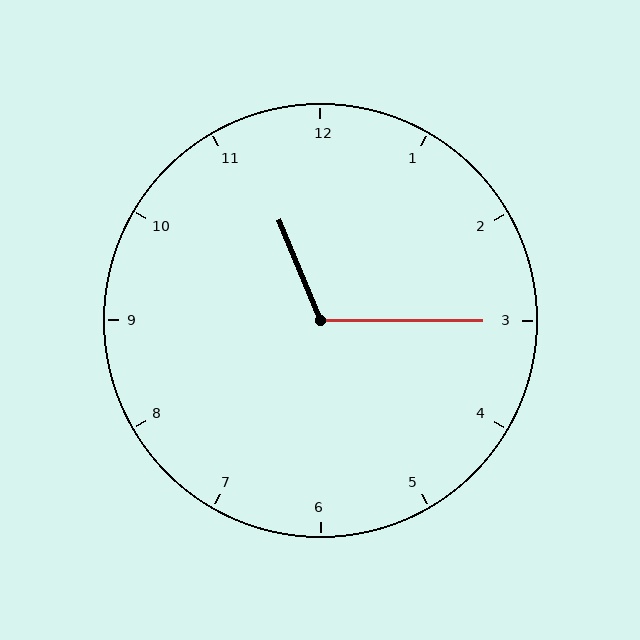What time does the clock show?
11:15.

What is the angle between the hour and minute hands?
Approximately 112 degrees.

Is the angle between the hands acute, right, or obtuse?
It is obtuse.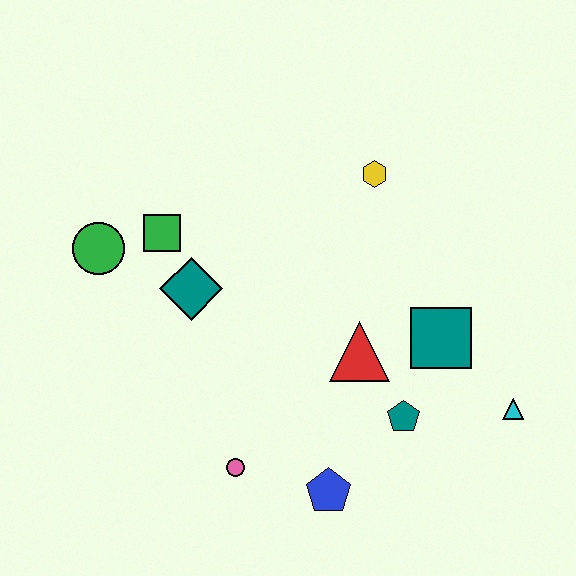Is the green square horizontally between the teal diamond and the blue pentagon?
No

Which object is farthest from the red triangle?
The green circle is farthest from the red triangle.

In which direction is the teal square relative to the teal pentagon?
The teal square is above the teal pentagon.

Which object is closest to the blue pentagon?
The pink circle is closest to the blue pentagon.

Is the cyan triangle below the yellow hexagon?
Yes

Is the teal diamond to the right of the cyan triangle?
No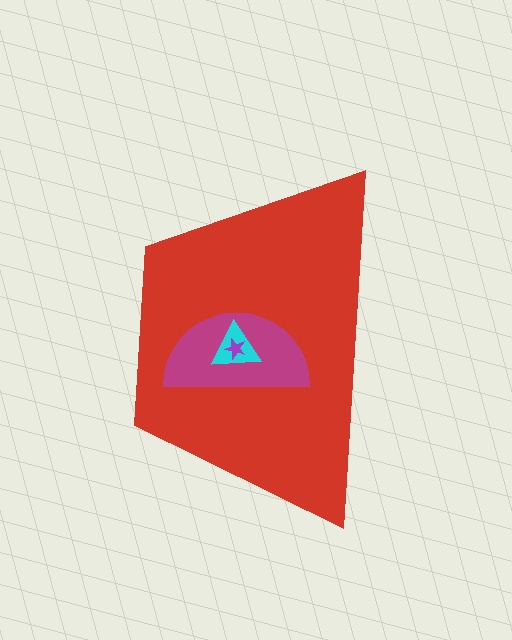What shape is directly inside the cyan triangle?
The purple star.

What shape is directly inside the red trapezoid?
The magenta semicircle.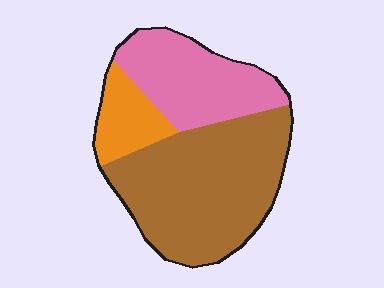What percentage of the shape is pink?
Pink takes up about one third (1/3) of the shape.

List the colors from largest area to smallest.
From largest to smallest: brown, pink, orange.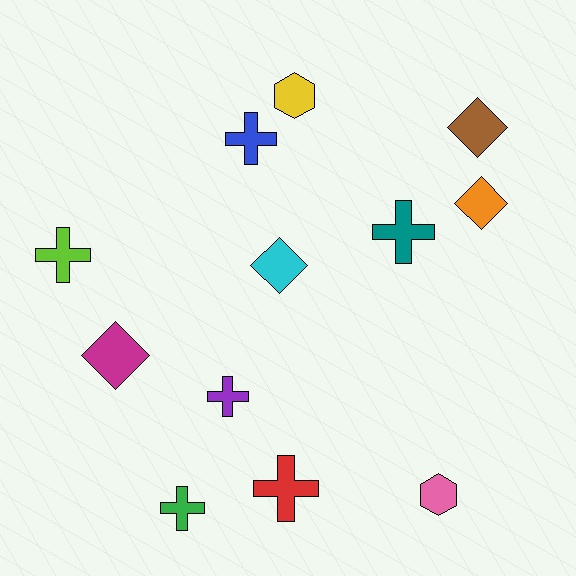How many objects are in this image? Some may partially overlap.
There are 12 objects.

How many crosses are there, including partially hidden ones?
There are 6 crosses.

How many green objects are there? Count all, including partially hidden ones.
There is 1 green object.